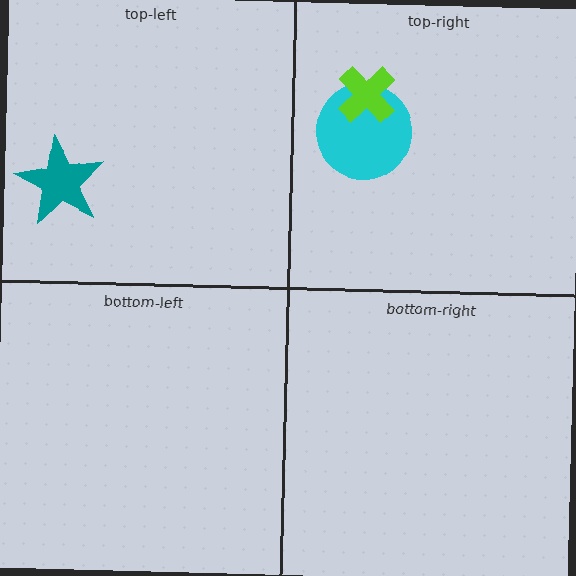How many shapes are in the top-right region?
2.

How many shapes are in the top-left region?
1.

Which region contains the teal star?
The top-left region.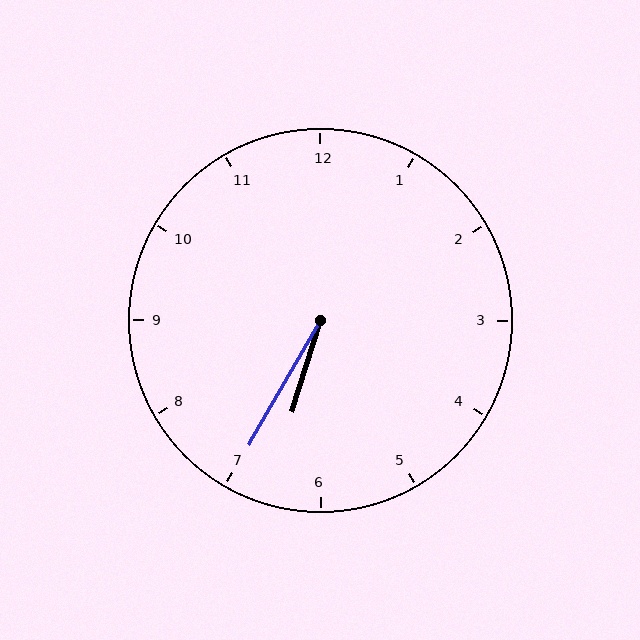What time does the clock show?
6:35.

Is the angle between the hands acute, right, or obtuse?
It is acute.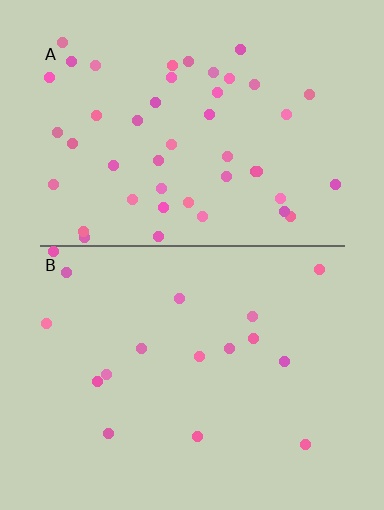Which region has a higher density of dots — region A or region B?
A (the top).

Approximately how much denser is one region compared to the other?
Approximately 2.7× — region A over region B.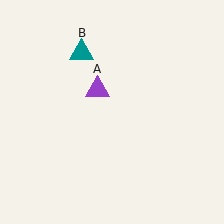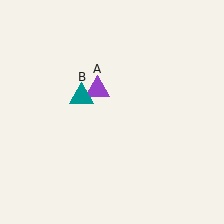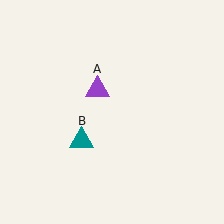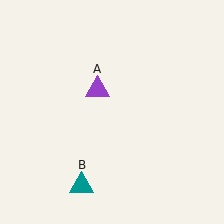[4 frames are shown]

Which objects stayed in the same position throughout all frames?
Purple triangle (object A) remained stationary.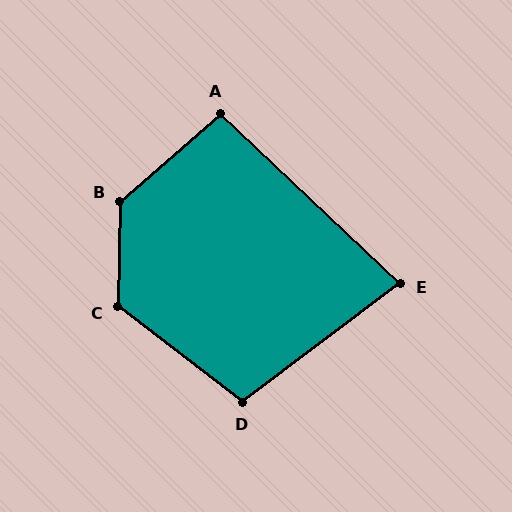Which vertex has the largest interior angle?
B, at approximately 132 degrees.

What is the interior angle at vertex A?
Approximately 96 degrees (obtuse).